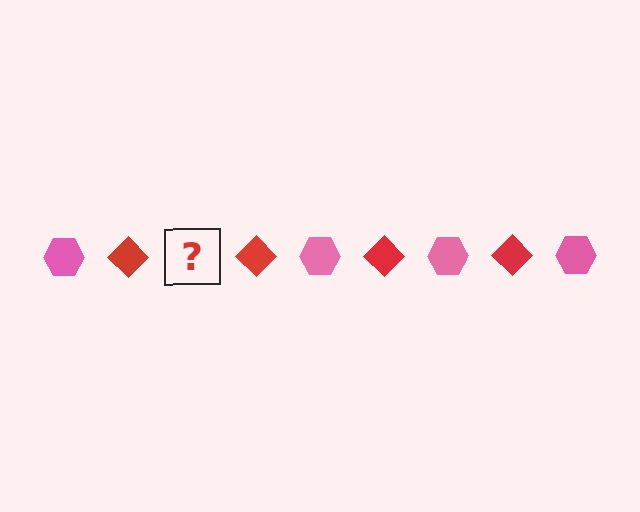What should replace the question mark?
The question mark should be replaced with a pink hexagon.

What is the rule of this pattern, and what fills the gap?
The rule is that the pattern alternates between pink hexagon and red diamond. The gap should be filled with a pink hexagon.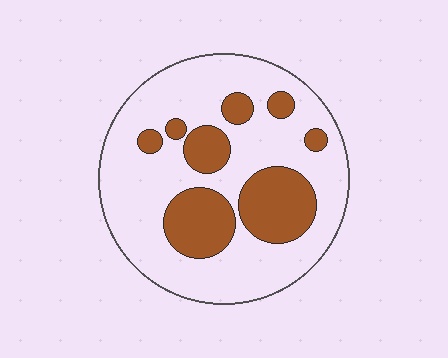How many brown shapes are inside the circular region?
8.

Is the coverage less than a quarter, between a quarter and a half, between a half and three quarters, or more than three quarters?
Between a quarter and a half.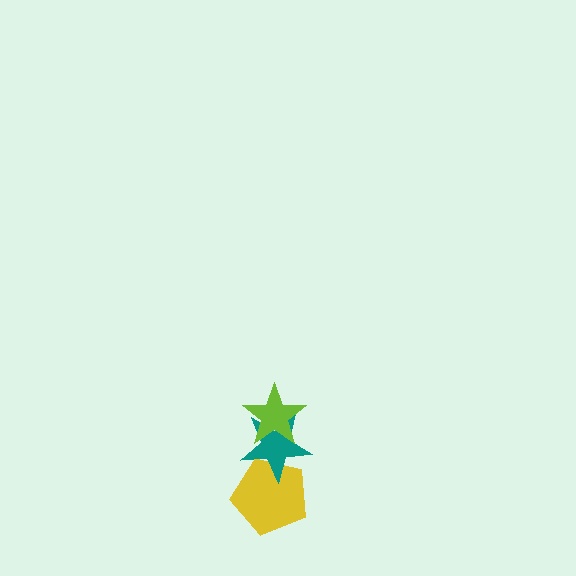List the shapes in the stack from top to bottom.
From top to bottom: the lime star, the teal star, the yellow pentagon.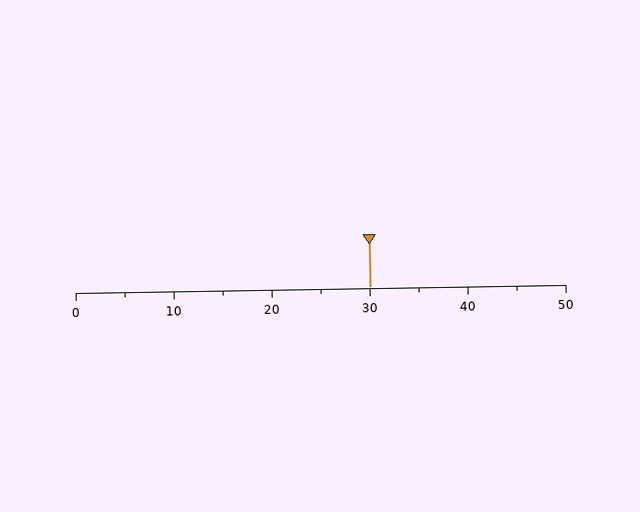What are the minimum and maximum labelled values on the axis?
The axis runs from 0 to 50.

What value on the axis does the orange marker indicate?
The marker indicates approximately 30.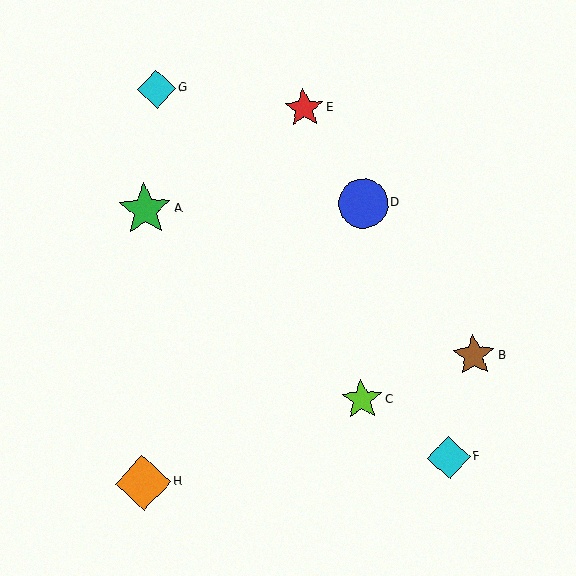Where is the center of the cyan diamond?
The center of the cyan diamond is at (449, 458).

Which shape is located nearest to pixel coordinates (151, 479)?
The orange diamond (labeled H) at (143, 483) is nearest to that location.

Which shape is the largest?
The orange diamond (labeled H) is the largest.